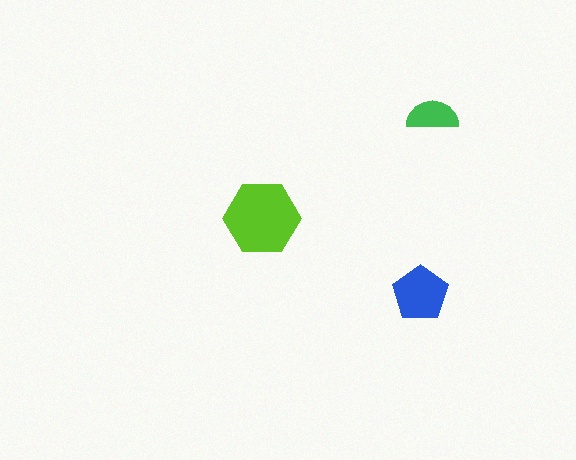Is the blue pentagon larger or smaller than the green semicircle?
Larger.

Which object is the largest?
The lime hexagon.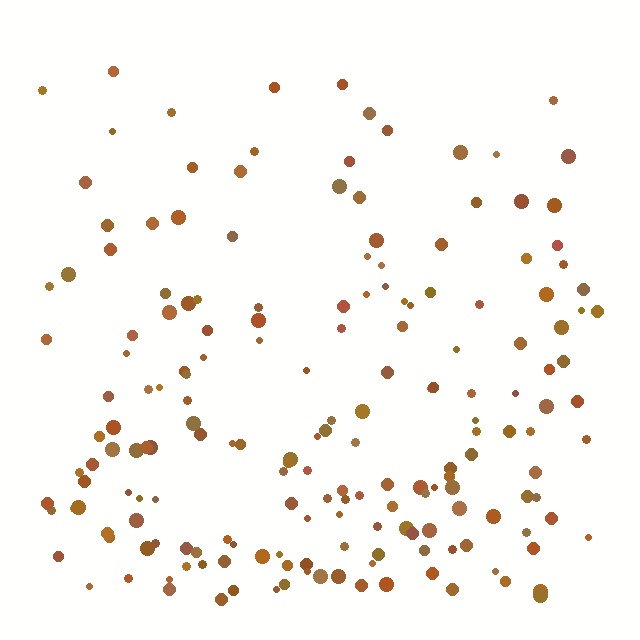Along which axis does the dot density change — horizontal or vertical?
Vertical.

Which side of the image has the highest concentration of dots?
The bottom.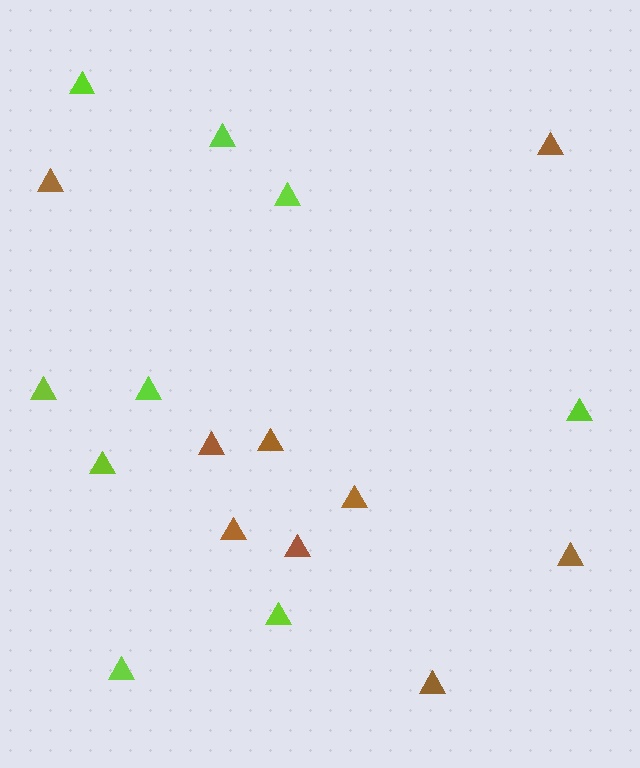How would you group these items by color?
There are 2 groups: one group of lime triangles (9) and one group of brown triangles (9).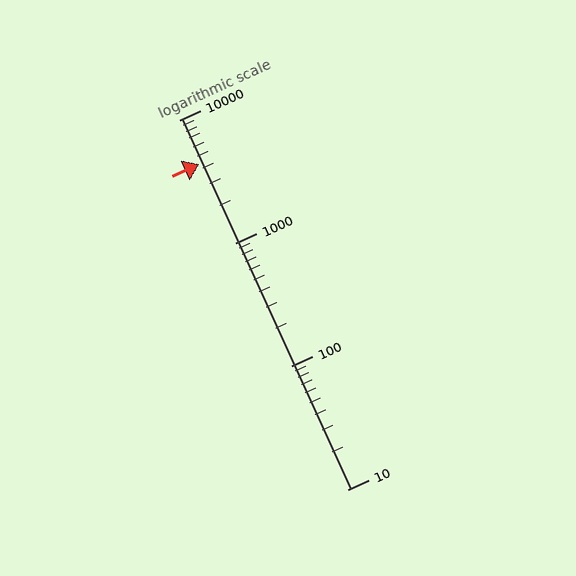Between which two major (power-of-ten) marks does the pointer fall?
The pointer is between 1000 and 10000.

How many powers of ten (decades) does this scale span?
The scale spans 3 decades, from 10 to 10000.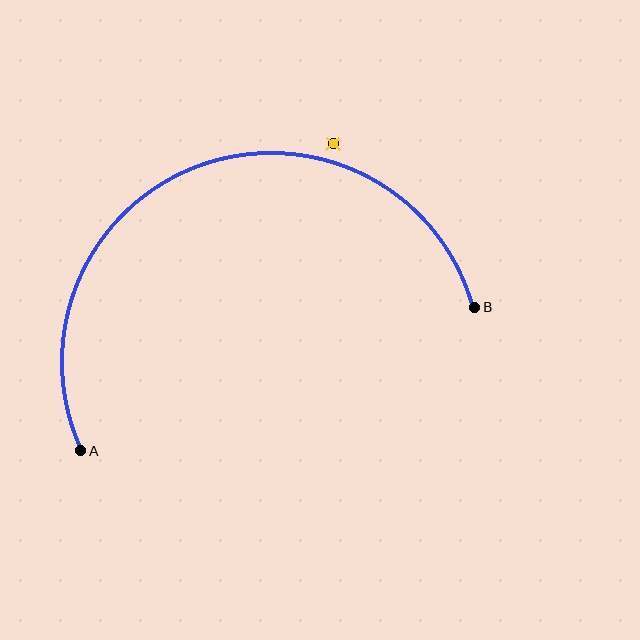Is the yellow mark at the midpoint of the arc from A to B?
No — the yellow mark does not lie on the arc at all. It sits slightly outside the curve.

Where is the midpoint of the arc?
The arc midpoint is the point on the curve farthest from the straight line joining A and B. It sits above that line.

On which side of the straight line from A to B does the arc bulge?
The arc bulges above the straight line connecting A and B.